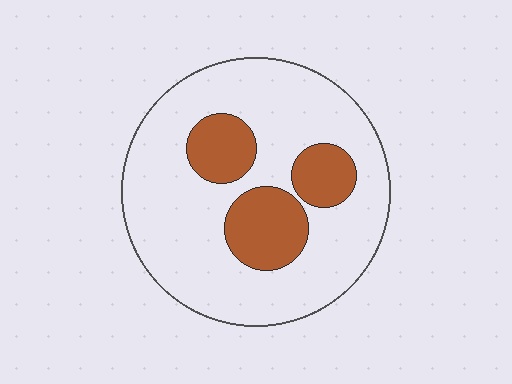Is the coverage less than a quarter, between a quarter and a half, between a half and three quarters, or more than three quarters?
Less than a quarter.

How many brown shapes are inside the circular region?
3.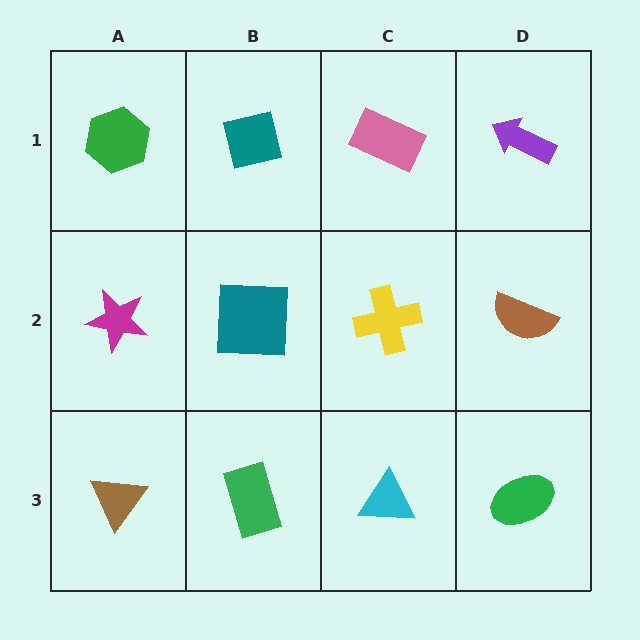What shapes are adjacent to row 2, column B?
A teal square (row 1, column B), a green rectangle (row 3, column B), a magenta star (row 2, column A), a yellow cross (row 2, column C).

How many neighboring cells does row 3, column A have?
2.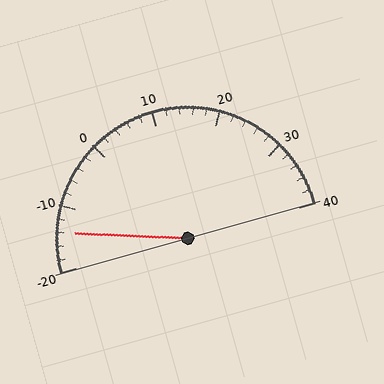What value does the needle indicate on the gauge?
The needle indicates approximately -14.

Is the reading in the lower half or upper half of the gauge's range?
The reading is in the lower half of the range (-20 to 40).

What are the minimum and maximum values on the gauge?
The gauge ranges from -20 to 40.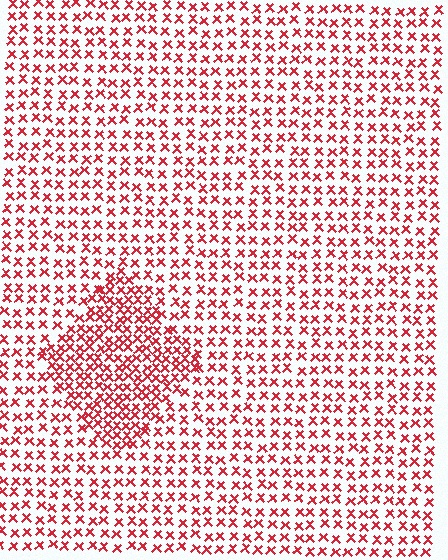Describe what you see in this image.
The image contains small red elements arranged at two different densities. A diamond-shaped region is visible where the elements are more densely packed than the surrounding area.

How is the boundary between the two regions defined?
The boundary is defined by a change in element density (approximately 1.8x ratio). All elements are the same color, size, and shape.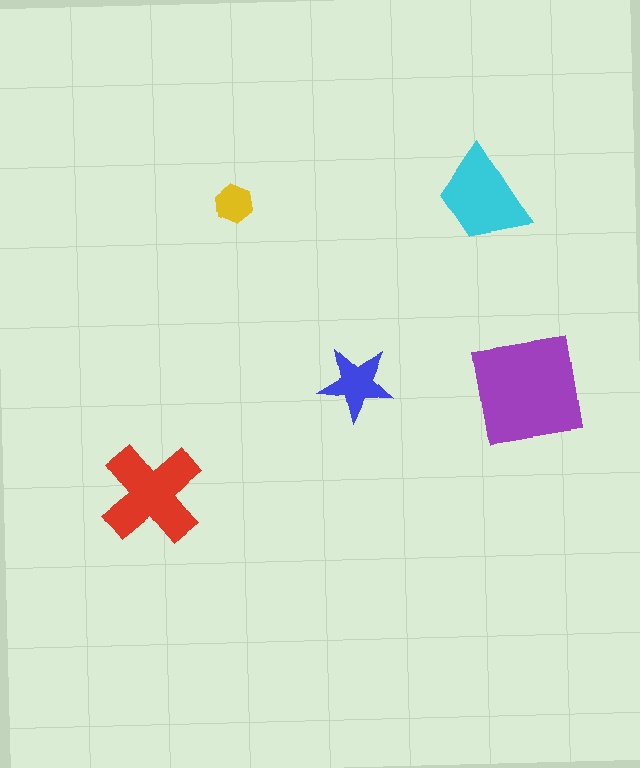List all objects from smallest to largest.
The yellow hexagon, the blue star, the cyan trapezoid, the red cross, the purple square.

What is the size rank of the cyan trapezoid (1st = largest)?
3rd.